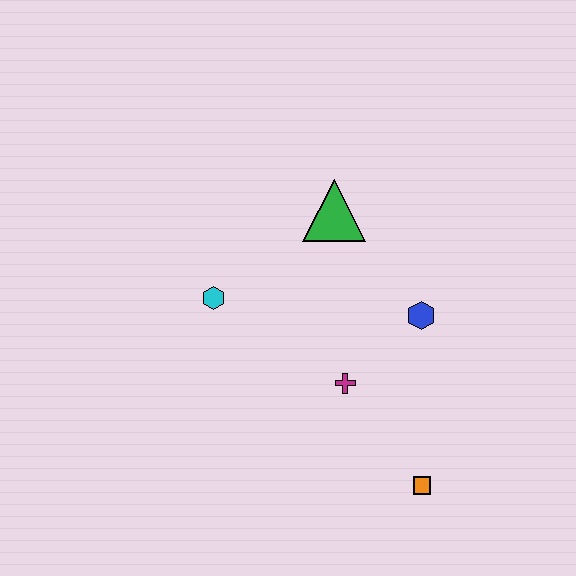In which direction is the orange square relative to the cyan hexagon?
The orange square is to the right of the cyan hexagon.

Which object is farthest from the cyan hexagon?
The orange square is farthest from the cyan hexagon.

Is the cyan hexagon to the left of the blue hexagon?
Yes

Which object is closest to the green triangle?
The blue hexagon is closest to the green triangle.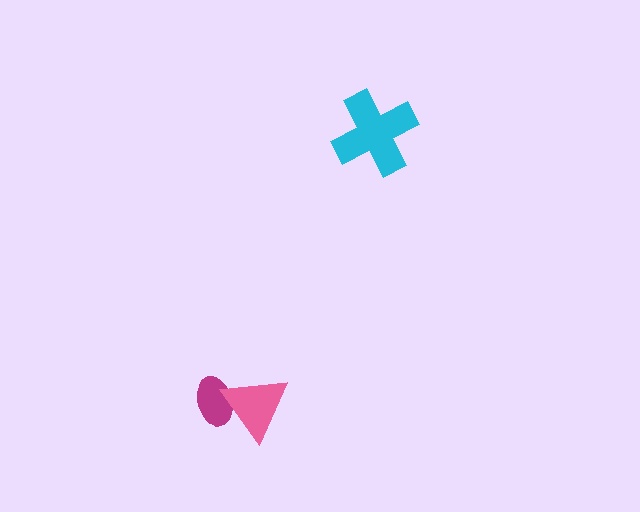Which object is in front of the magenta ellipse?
The pink triangle is in front of the magenta ellipse.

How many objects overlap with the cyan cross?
0 objects overlap with the cyan cross.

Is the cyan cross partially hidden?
No, no other shape covers it.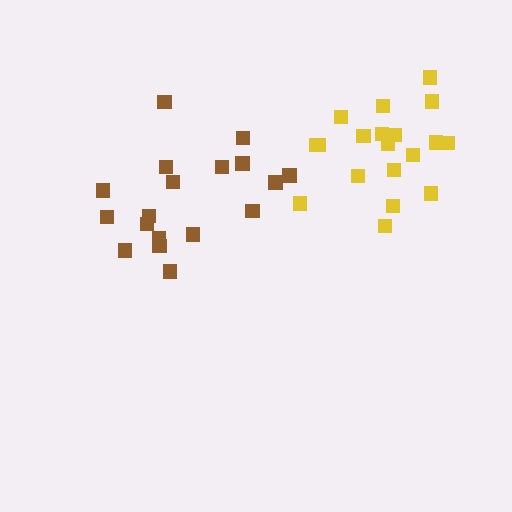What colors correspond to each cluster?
The clusters are colored: brown, yellow.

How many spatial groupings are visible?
There are 2 spatial groupings.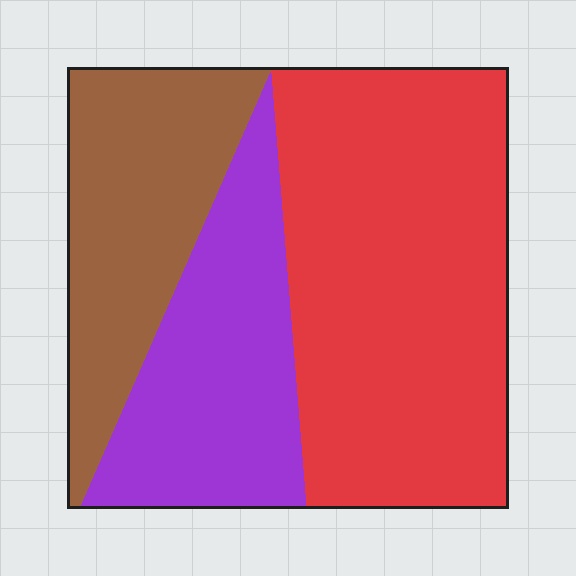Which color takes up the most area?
Red, at roughly 50%.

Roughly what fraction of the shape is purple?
Purple takes up about one quarter (1/4) of the shape.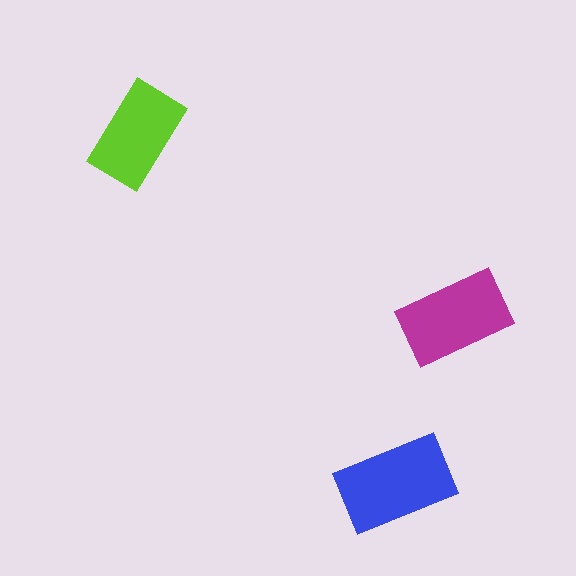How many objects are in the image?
There are 3 objects in the image.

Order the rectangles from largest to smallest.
the blue one, the magenta one, the lime one.